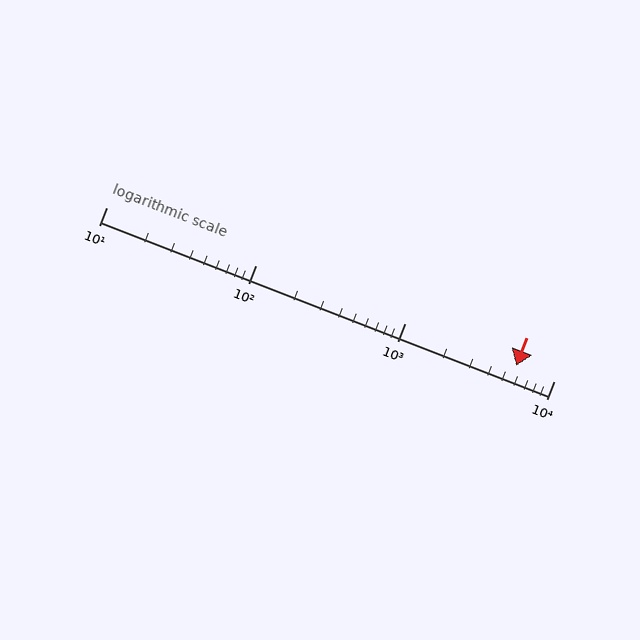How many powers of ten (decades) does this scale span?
The scale spans 3 decades, from 10 to 10000.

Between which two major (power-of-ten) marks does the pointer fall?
The pointer is between 1000 and 10000.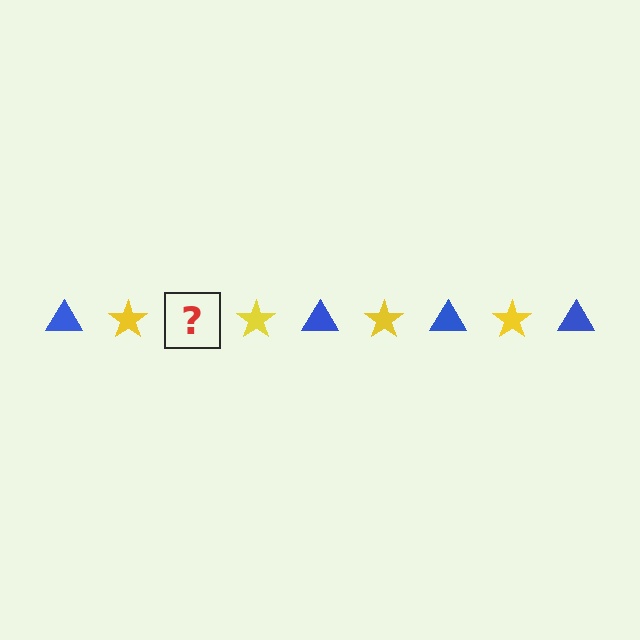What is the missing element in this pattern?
The missing element is a blue triangle.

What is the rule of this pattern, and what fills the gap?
The rule is that the pattern alternates between blue triangle and yellow star. The gap should be filled with a blue triangle.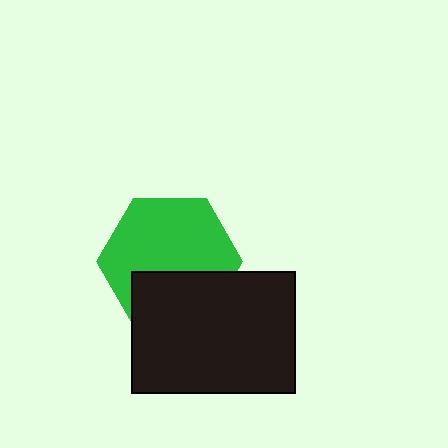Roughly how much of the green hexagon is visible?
Most of it is visible (roughly 65%).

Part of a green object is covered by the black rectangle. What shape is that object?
It is a hexagon.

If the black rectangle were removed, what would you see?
You would see the complete green hexagon.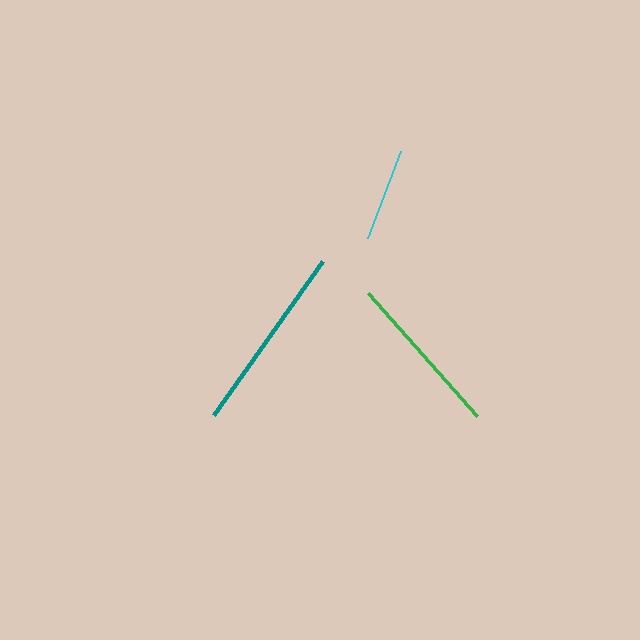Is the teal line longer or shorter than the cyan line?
The teal line is longer than the cyan line.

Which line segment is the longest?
The teal line is the longest at approximately 188 pixels.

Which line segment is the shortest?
The cyan line is the shortest at approximately 93 pixels.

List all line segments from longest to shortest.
From longest to shortest: teal, green, cyan.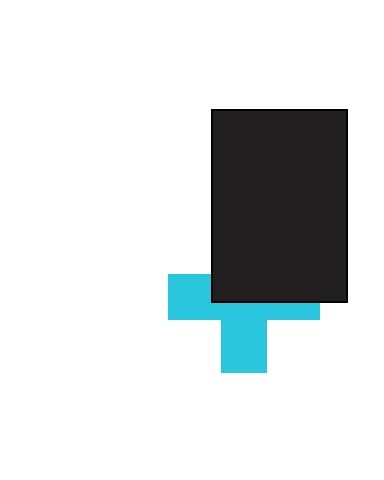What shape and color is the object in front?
The object in front is a black rectangle.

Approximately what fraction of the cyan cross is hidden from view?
Roughly 47% of the cyan cross is hidden behind the black rectangle.